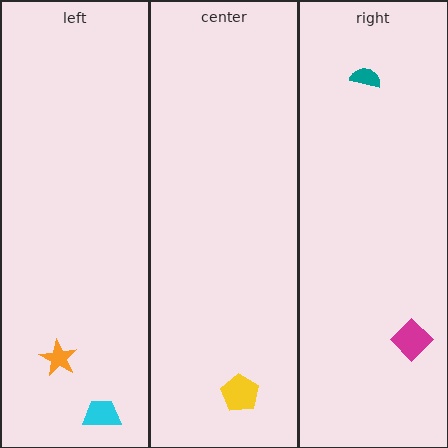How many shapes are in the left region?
2.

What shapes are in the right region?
The teal semicircle, the magenta diamond.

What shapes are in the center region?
The yellow pentagon.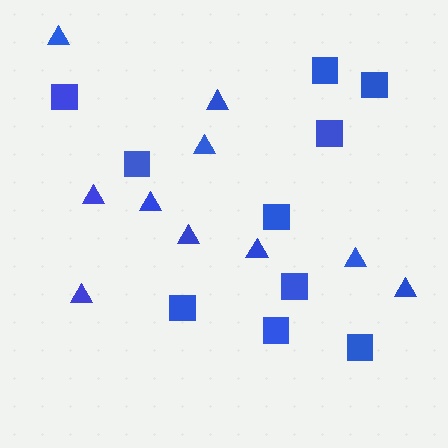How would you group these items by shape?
There are 2 groups: one group of triangles (10) and one group of squares (10).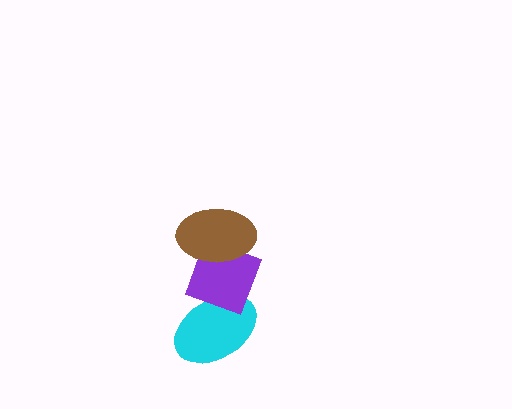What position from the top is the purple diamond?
The purple diamond is 2nd from the top.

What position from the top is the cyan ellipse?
The cyan ellipse is 3rd from the top.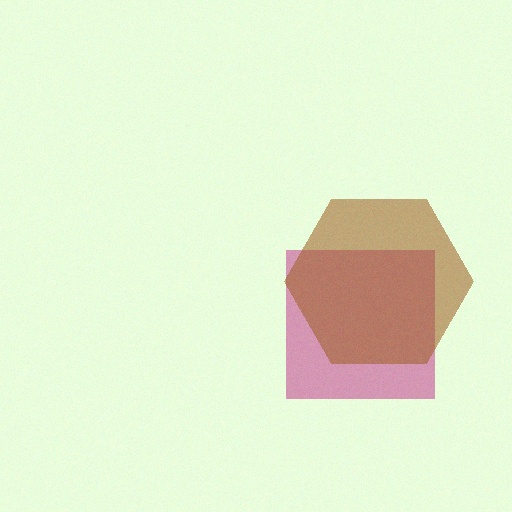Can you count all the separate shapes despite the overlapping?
Yes, there are 2 separate shapes.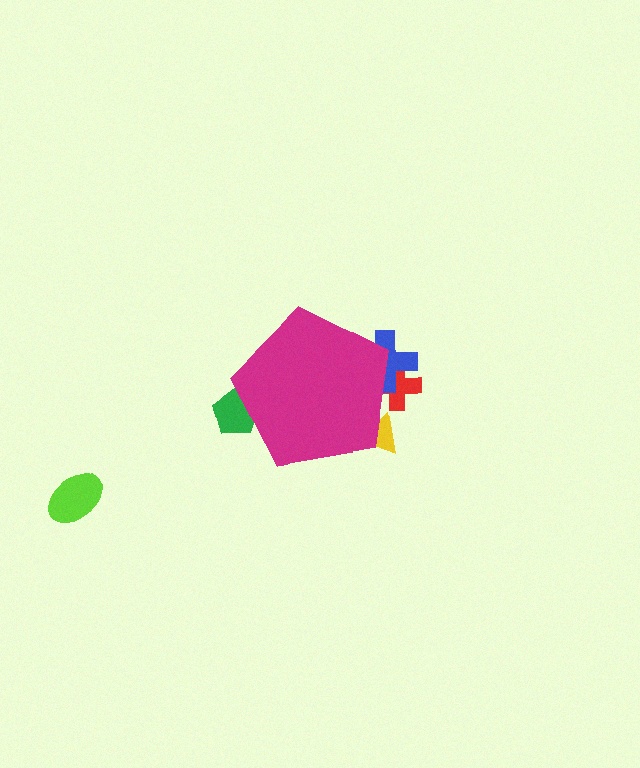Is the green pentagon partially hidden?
Yes, the green pentagon is partially hidden behind the magenta pentagon.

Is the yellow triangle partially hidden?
Yes, the yellow triangle is partially hidden behind the magenta pentagon.